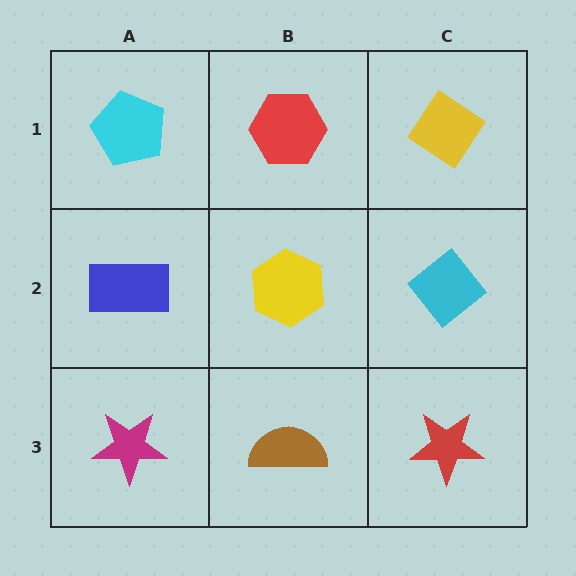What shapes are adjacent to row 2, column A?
A cyan pentagon (row 1, column A), a magenta star (row 3, column A), a yellow hexagon (row 2, column B).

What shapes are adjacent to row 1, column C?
A cyan diamond (row 2, column C), a red hexagon (row 1, column B).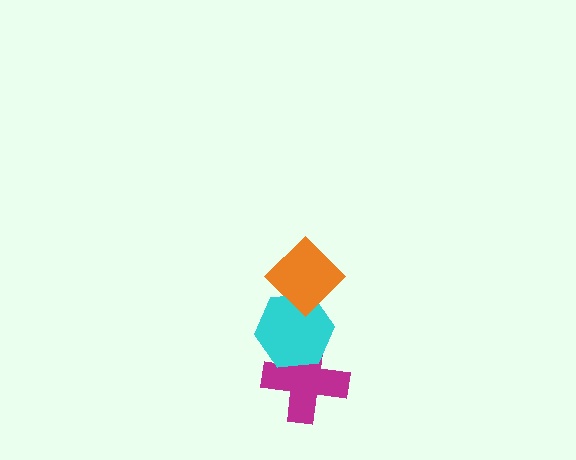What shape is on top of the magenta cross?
The cyan hexagon is on top of the magenta cross.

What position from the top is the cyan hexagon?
The cyan hexagon is 2nd from the top.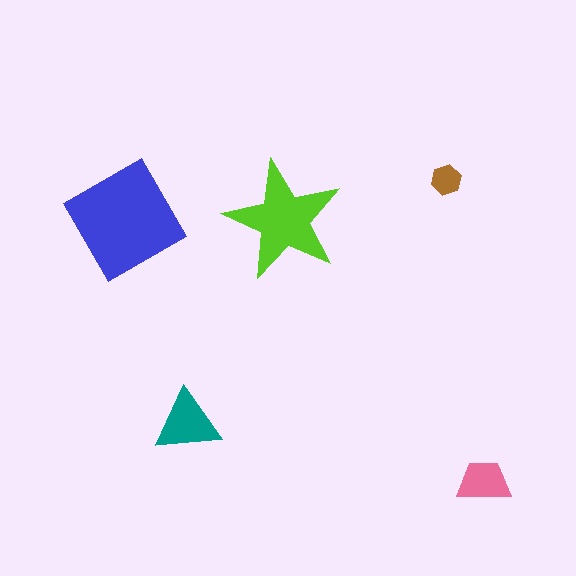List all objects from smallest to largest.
The brown hexagon, the pink trapezoid, the teal triangle, the lime star, the blue diamond.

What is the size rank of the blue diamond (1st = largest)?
1st.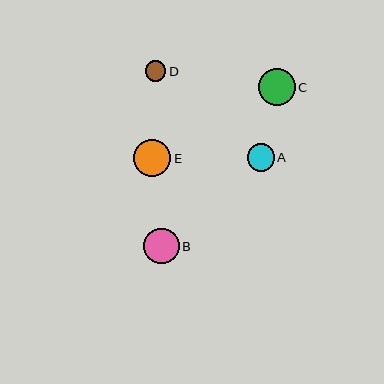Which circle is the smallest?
Circle D is the smallest with a size of approximately 21 pixels.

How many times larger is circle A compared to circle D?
Circle A is approximately 1.3 times the size of circle D.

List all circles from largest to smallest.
From largest to smallest: E, C, B, A, D.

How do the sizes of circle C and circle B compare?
Circle C and circle B are approximately the same size.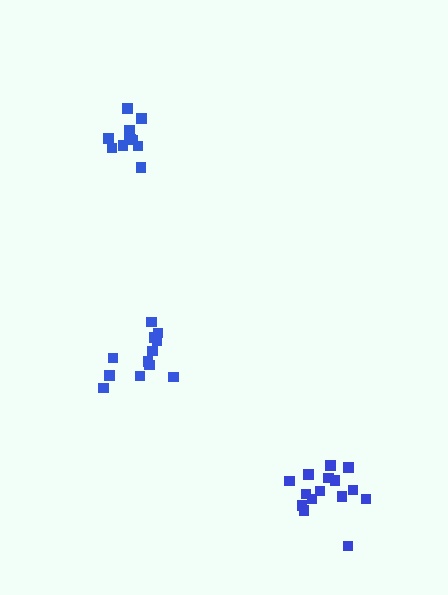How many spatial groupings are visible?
There are 3 spatial groupings.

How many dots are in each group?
Group 1: 11 dots, Group 2: 12 dots, Group 3: 15 dots (38 total).